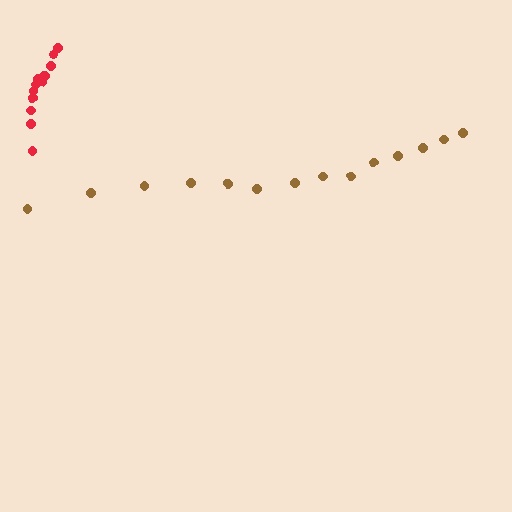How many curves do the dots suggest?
There are 2 distinct paths.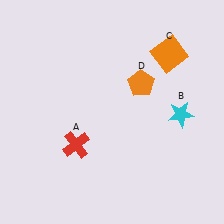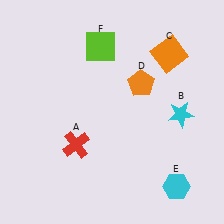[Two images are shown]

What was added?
A cyan hexagon (E), a lime square (F) were added in Image 2.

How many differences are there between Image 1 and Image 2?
There are 2 differences between the two images.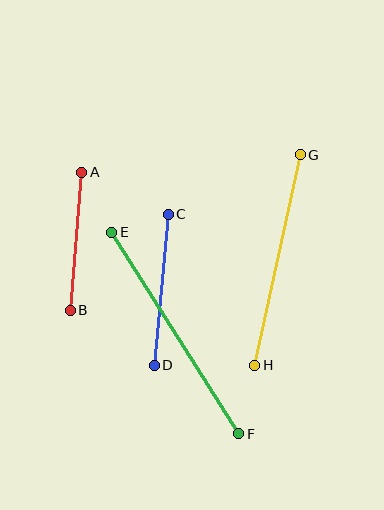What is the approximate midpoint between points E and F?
The midpoint is at approximately (175, 333) pixels.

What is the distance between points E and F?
The distance is approximately 238 pixels.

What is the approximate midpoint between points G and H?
The midpoint is at approximately (277, 260) pixels.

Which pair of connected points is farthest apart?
Points E and F are farthest apart.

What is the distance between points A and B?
The distance is approximately 139 pixels.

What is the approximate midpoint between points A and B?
The midpoint is at approximately (76, 241) pixels.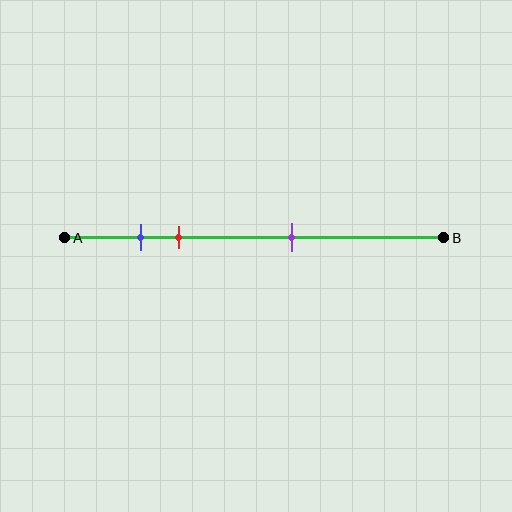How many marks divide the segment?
There are 3 marks dividing the segment.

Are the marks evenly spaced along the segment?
No, the marks are not evenly spaced.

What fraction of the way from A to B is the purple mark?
The purple mark is approximately 60% (0.6) of the way from A to B.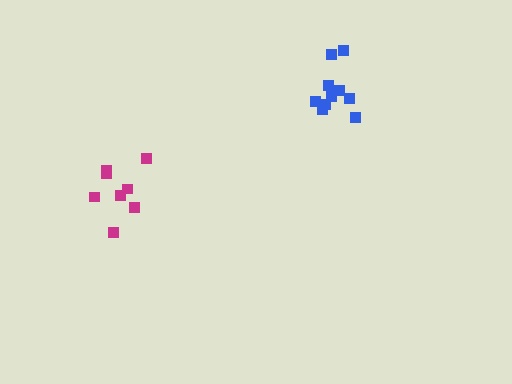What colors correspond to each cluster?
The clusters are colored: blue, magenta.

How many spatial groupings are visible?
There are 2 spatial groupings.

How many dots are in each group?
Group 1: 10 dots, Group 2: 8 dots (18 total).